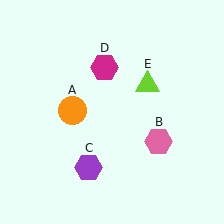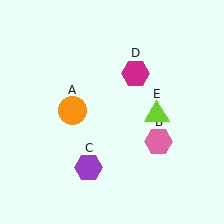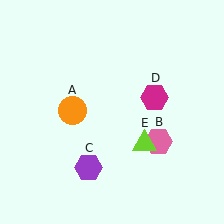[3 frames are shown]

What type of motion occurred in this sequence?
The magenta hexagon (object D), lime triangle (object E) rotated clockwise around the center of the scene.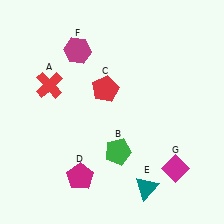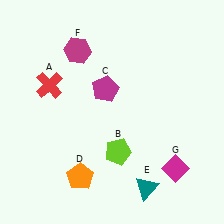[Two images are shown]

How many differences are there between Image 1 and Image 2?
There are 3 differences between the two images.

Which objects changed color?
B changed from green to lime. C changed from red to magenta. D changed from magenta to orange.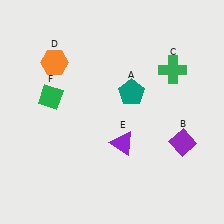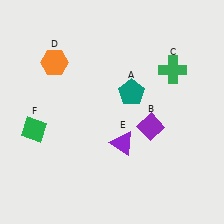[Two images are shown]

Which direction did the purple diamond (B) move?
The purple diamond (B) moved left.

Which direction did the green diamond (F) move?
The green diamond (F) moved down.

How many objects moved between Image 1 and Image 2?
2 objects moved between the two images.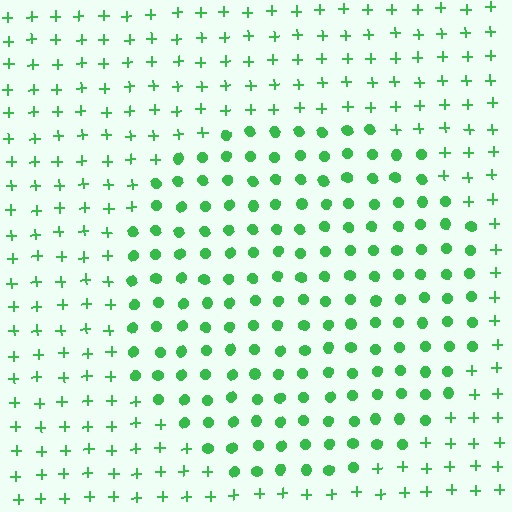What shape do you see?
I see a circle.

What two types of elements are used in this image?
The image uses circles inside the circle region and plus signs outside it.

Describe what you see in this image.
The image is filled with small green elements arranged in a uniform grid. A circle-shaped region contains circles, while the surrounding area contains plus signs. The boundary is defined purely by the change in element shape.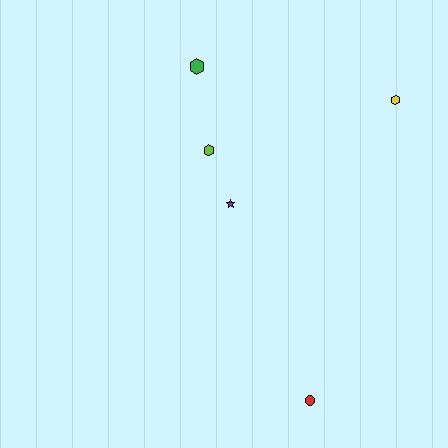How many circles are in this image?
There is 1 circle.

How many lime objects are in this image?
There is 1 lime object.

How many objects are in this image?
There are 5 objects.